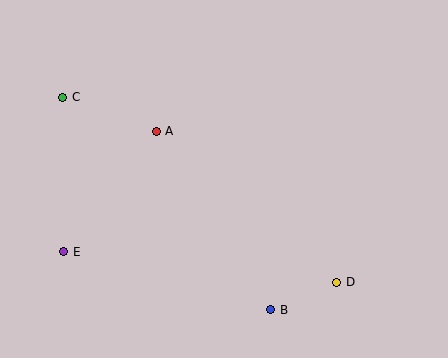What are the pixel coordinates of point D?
Point D is at (337, 282).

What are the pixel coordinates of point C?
Point C is at (63, 97).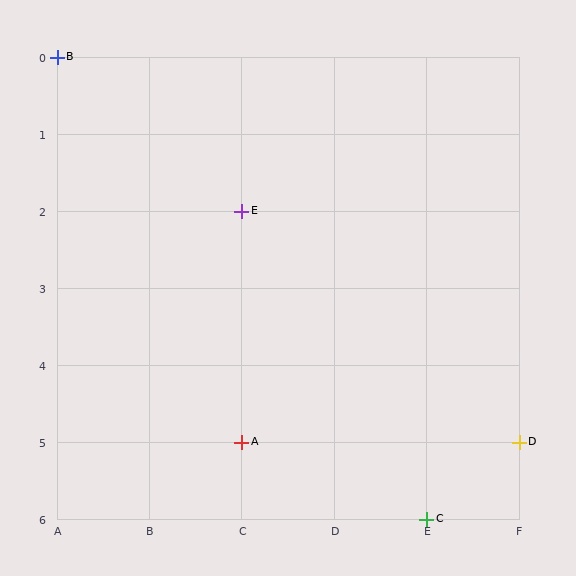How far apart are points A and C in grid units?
Points A and C are 2 columns and 1 row apart (about 2.2 grid units diagonally).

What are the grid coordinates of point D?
Point D is at grid coordinates (F, 5).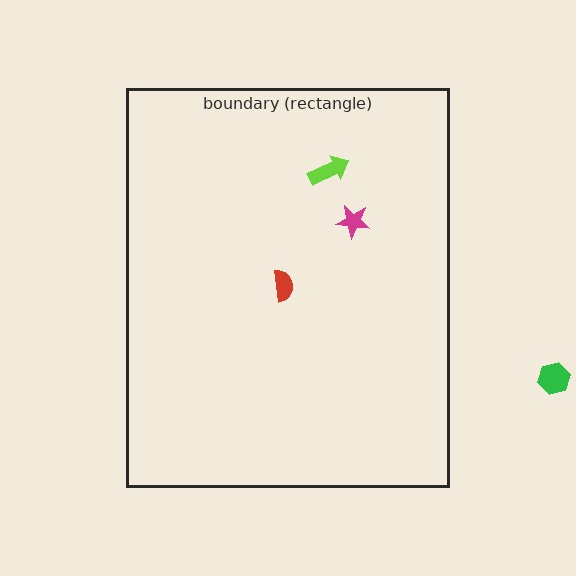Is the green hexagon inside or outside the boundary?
Outside.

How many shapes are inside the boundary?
3 inside, 1 outside.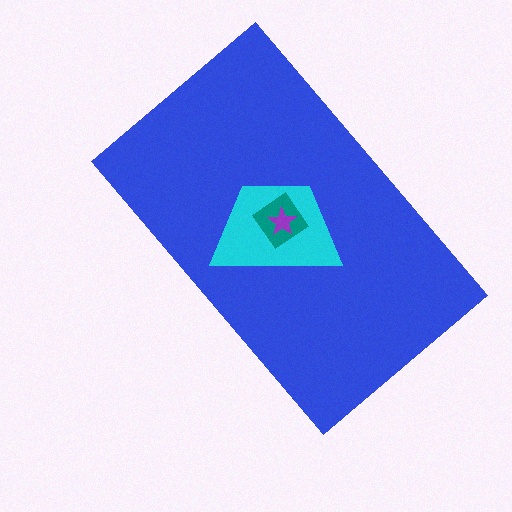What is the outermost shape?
The blue rectangle.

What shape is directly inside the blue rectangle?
The cyan trapezoid.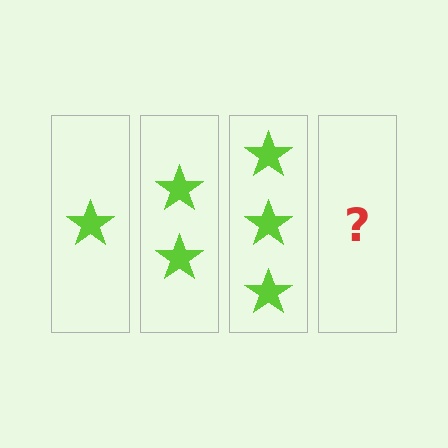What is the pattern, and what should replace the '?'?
The pattern is that each step adds one more star. The '?' should be 4 stars.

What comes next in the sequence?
The next element should be 4 stars.